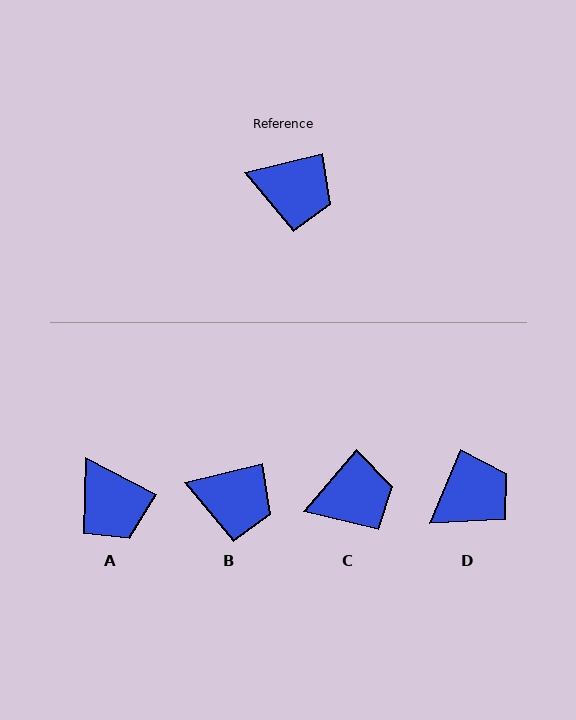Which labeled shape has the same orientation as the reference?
B.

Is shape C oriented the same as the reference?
No, it is off by about 36 degrees.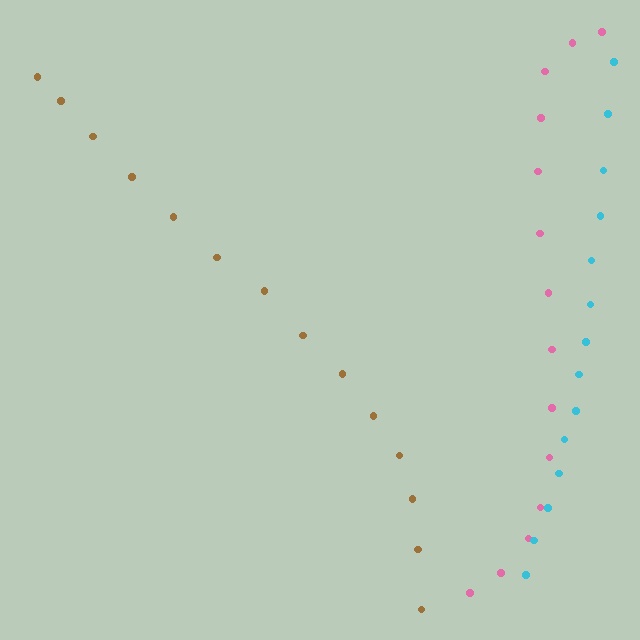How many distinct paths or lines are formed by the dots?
There are 3 distinct paths.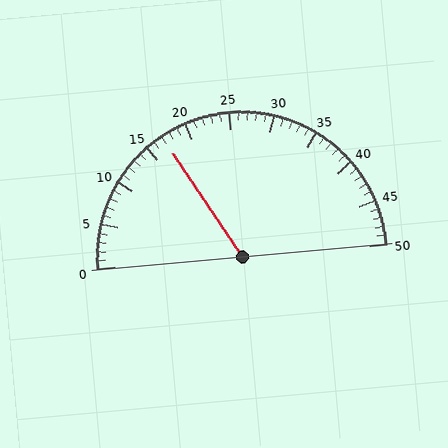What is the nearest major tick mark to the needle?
The nearest major tick mark is 15.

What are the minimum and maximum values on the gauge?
The gauge ranges from 0 to 50.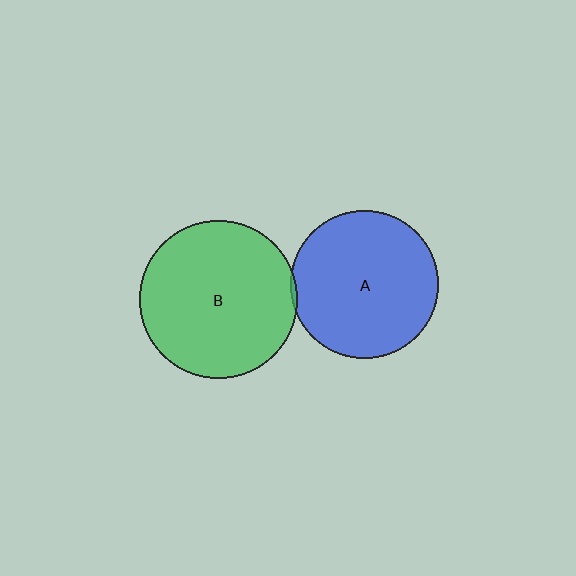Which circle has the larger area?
Circle B (green).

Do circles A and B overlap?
Yes.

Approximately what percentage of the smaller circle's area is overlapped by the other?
Approximately 5%.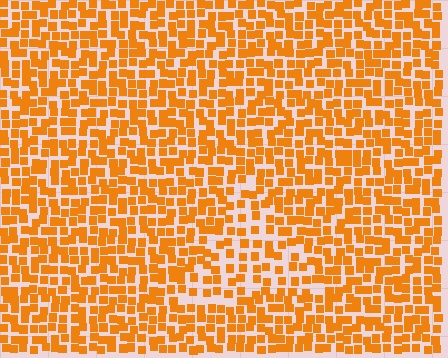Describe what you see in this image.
The image contains small orange elements arranged at two different densities. A triangle-shaped region is visible where the elements are less densely packed than the surrounding area.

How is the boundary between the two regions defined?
The boundary is defined by a change in element density (approximately 1.6x ratio). All elements are the same color, size, and shape.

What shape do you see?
I see a triangle.